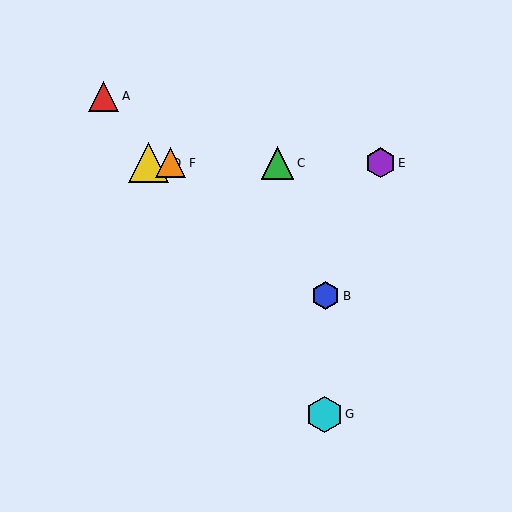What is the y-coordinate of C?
Object C is at y≈163.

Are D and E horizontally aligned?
Yes, both are at y≈163.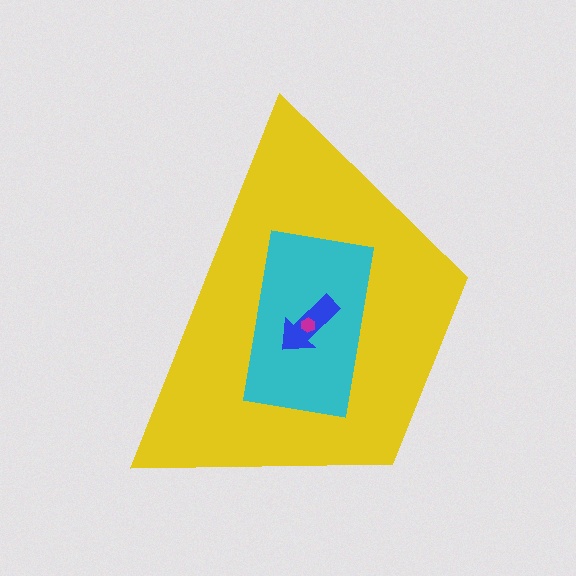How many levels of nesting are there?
4.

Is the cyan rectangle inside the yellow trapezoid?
Yes.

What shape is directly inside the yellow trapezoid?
The cyan rectangle.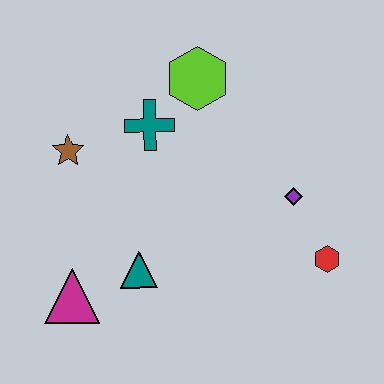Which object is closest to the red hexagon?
The purple diamond is closest to the red hexagon.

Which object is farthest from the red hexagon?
The brown star is farthest from the red hexagon.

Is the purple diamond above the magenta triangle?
Yes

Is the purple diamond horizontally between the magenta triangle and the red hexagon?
Yes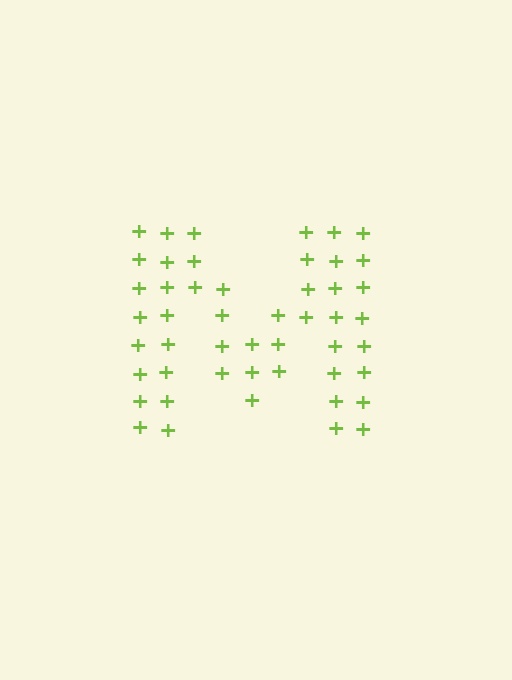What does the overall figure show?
The overall figure shows the letter M.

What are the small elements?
The small elements are plus signs.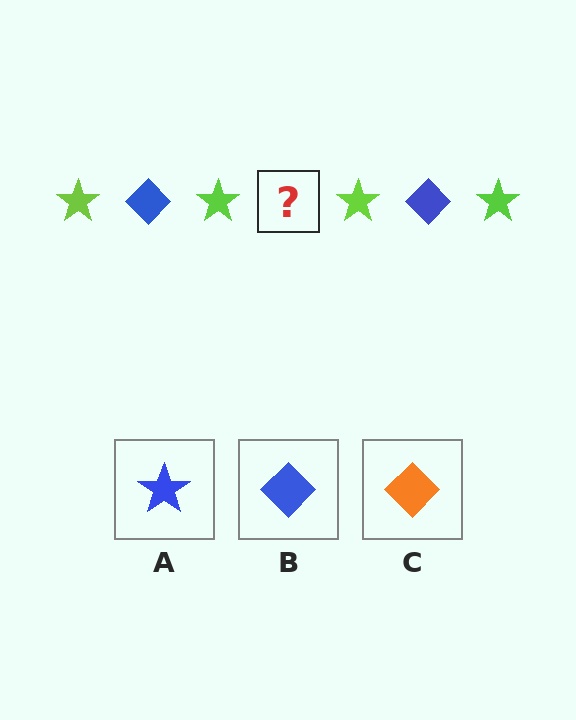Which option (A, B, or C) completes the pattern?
B.